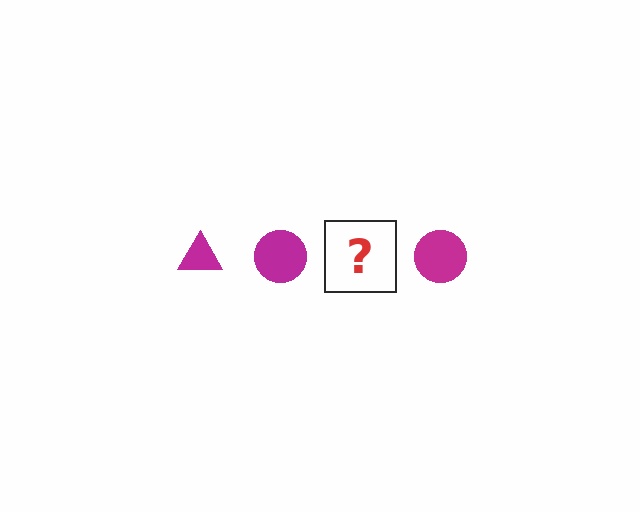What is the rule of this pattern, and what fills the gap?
The rule is that the pattern cycles through triangle, circle shapes in magenta. The gap should be filled with a magenta triangle.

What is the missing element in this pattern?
The missing element is a magenta triangle.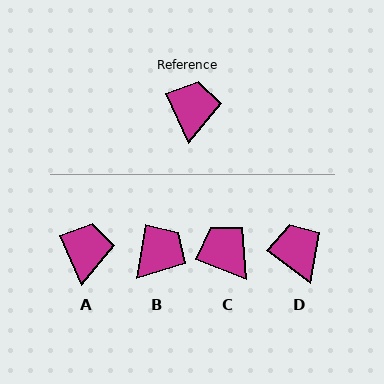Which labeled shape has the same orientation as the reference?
A.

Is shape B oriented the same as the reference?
No, it is off by about 33 degrees.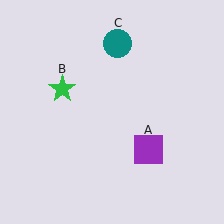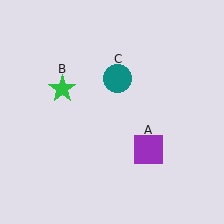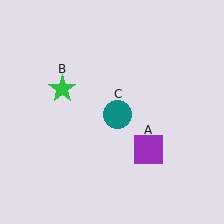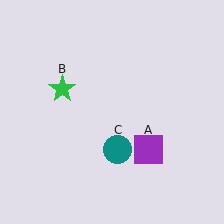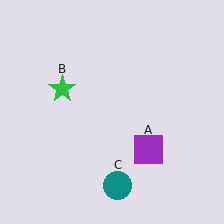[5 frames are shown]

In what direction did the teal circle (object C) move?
The teal circle (object C) moved down.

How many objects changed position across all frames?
1 object changed position: teal circle (object C).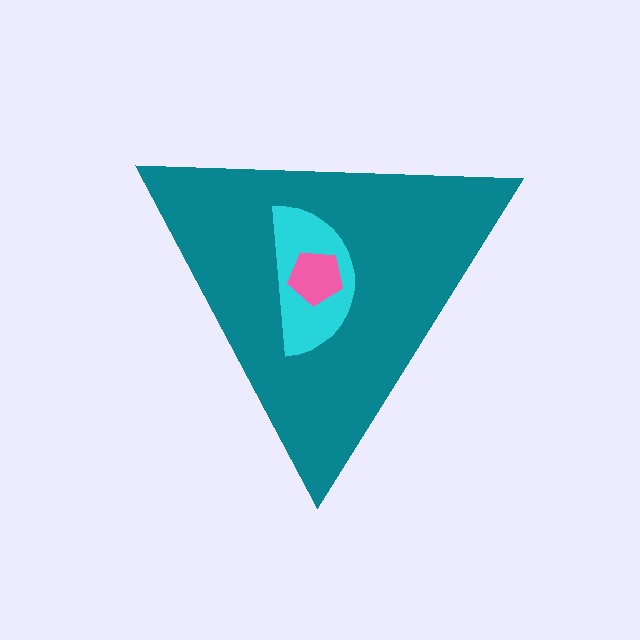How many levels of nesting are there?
3.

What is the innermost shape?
The pink pentagon.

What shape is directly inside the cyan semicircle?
The pink pentagon.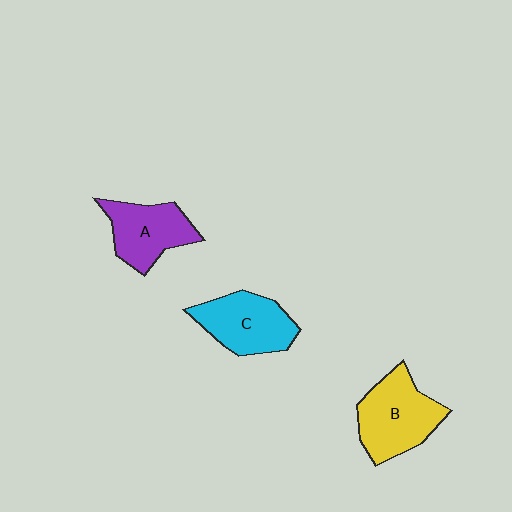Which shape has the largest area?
Shape B (yellow).